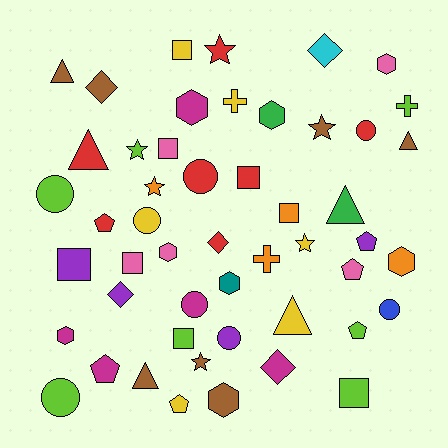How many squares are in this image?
There are 8 squares.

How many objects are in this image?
There are 50 objects.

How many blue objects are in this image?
There is 1 blue object.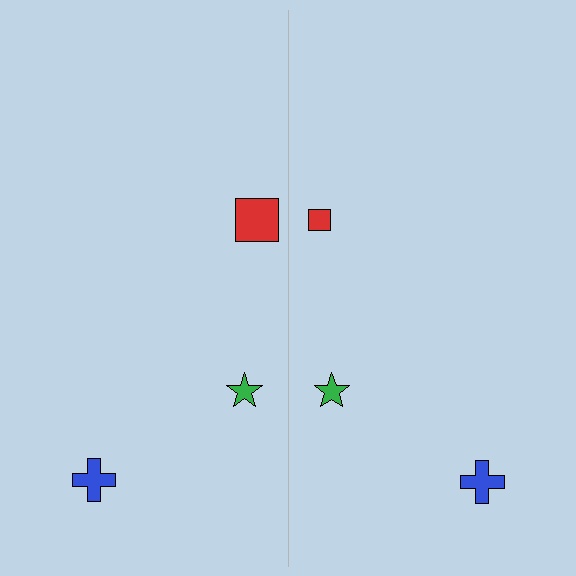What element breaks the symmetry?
The red square on the right side has a different size than its mirror counterpart.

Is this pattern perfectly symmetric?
No, the pattern is not perfectly symmetric. The red square on the right side has a different size than its mirror counterpart.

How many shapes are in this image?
There are 6 shapes in this image.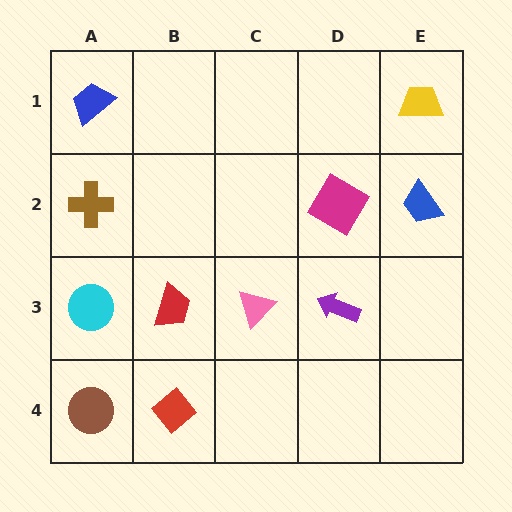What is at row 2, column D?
A magenta diamond.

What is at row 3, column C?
A pink triangle.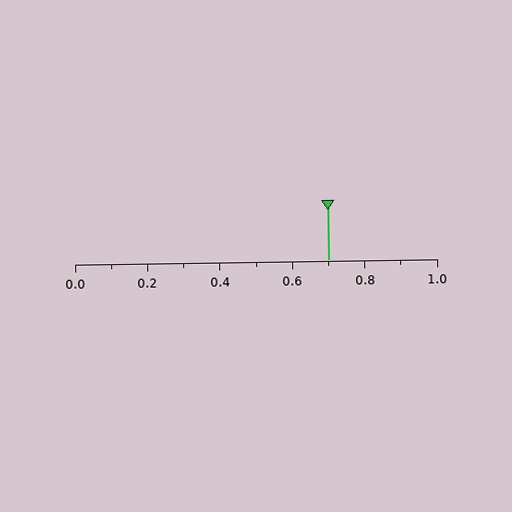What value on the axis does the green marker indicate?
The marker indicates approximately 0.7.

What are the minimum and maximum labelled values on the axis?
The axis runs from 0.0 to 1.0.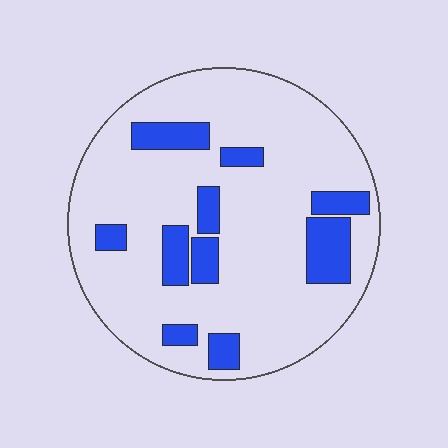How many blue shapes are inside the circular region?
10.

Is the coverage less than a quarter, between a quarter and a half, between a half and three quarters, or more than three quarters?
Less than a quarter.